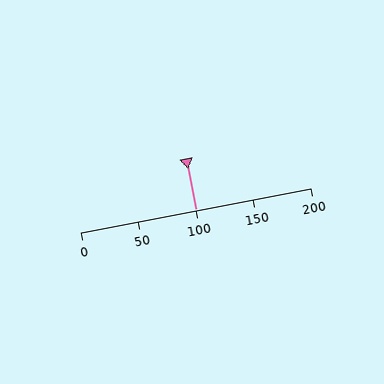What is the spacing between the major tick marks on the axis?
The major ticks are spaced 50 apart.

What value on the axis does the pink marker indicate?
The marker indicates approximately 100.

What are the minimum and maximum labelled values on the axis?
The axis runs from 0 to 200.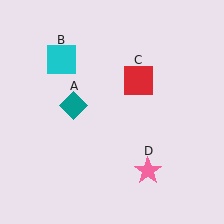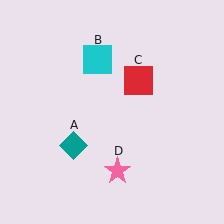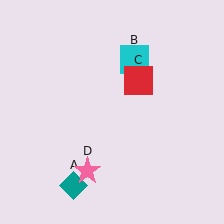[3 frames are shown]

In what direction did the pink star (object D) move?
The pink star (object D) moved left.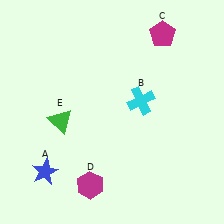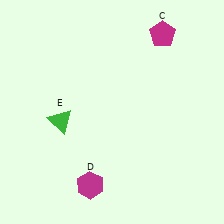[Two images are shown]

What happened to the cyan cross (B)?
The cyan cross (B) was removed in Image 2. It was in the top-right area of Image 1.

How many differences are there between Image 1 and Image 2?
There are 2 differences between the two images.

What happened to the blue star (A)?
The blue star (A) was removed in Image 2. It was in the bottom-left area of Image 1.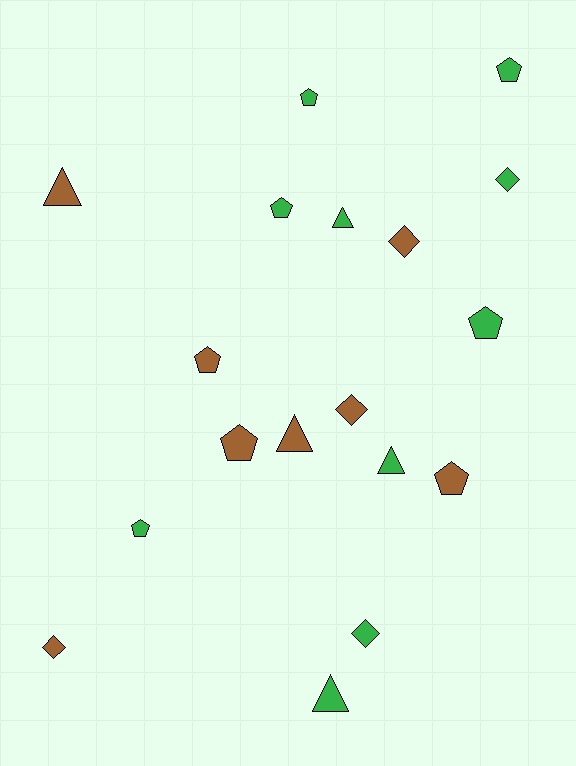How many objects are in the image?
There are 18 objects.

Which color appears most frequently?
Green, with 10 objects.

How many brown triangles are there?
There are 2 brown triangles.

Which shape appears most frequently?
Pentagon, with 8 objects.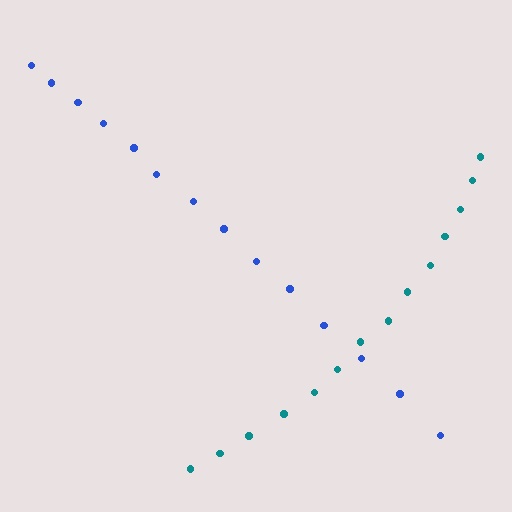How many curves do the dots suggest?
There are 2 distinct paths.